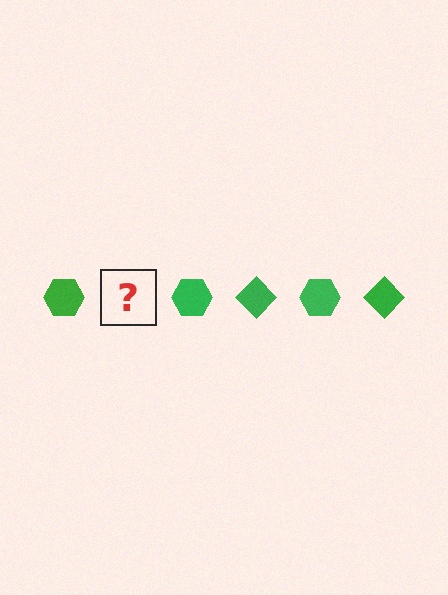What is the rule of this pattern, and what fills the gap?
The rule is that the pattern cycles through hexagon, diamond shapes in green. The gap should be filled with a green diamond.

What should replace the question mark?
The question mark should be replaced with a green diamond.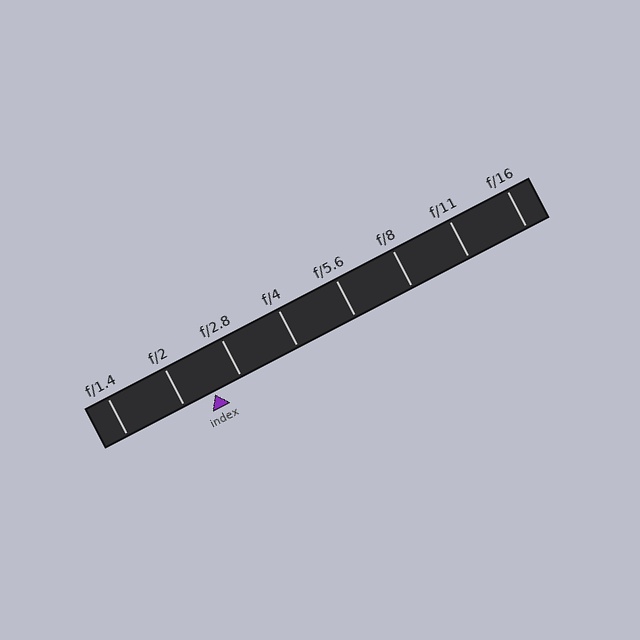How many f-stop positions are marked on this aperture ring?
There are 8 f-stop positions marked.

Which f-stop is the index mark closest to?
The index mark is closest to f/2.8.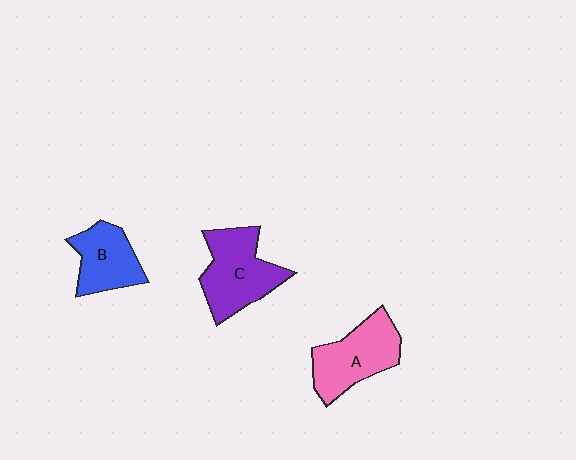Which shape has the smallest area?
Shape B (blue).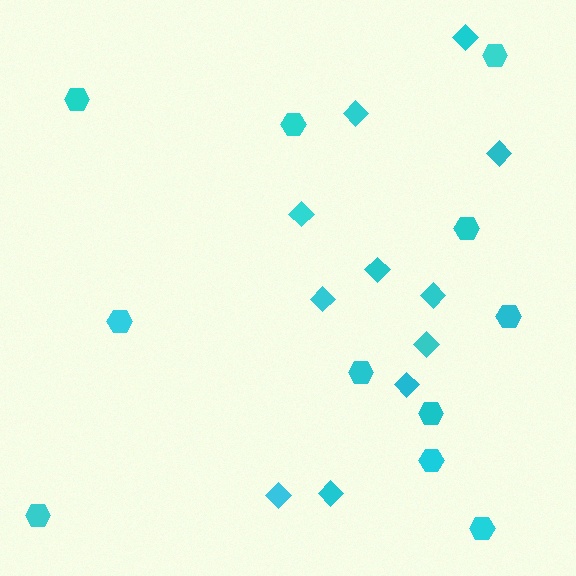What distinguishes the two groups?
There are 2 groups: one group of hexagons (11) and one group of diamonds (11).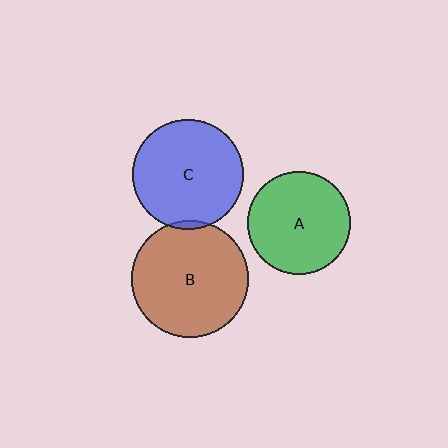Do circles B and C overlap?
Yes.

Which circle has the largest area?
Circle B (brown).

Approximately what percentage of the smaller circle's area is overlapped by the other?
Approximately 5%.